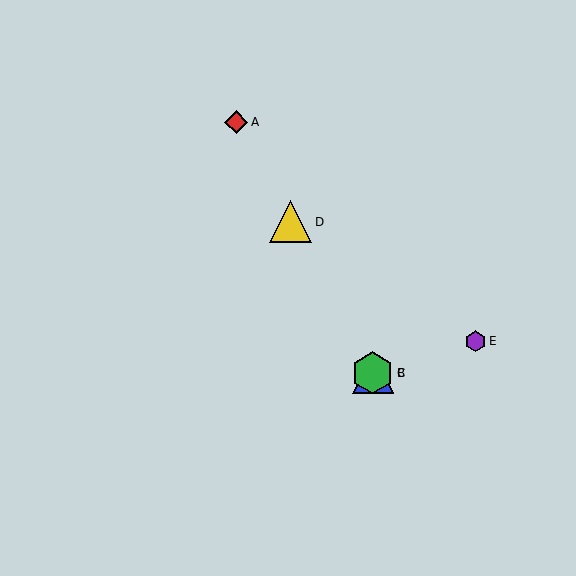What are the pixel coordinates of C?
Object C is at (373, 373).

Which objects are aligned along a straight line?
Objects A, B, C, D are aligned along a straight line.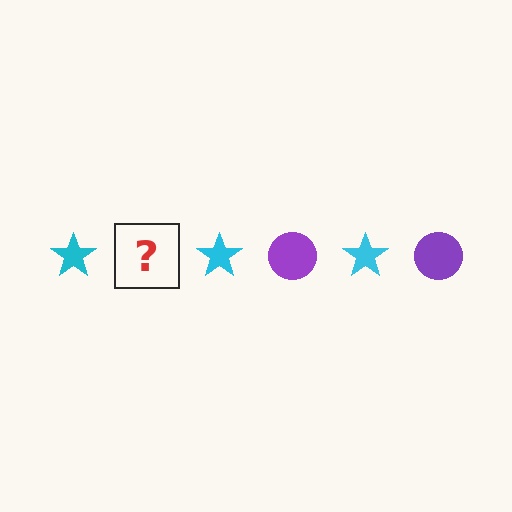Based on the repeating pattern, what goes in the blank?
The blank should be a purple circle.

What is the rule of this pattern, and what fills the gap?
The rule is that the pattern alternates between cyan star and purple circle. The gap should be filled with a purple circle.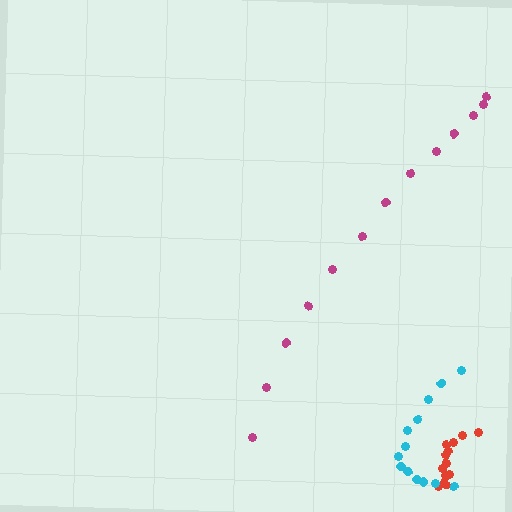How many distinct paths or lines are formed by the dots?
There are 3 distinct paths.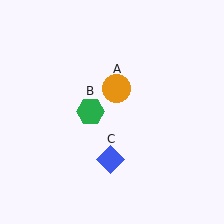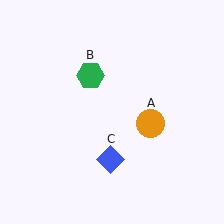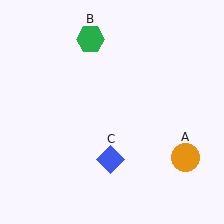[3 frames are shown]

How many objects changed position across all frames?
2 objects changed position: orange circle (object A), green hexagon (object B).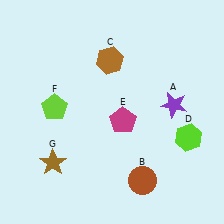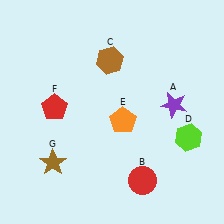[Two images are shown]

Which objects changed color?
B changed from brown to red. E changed from magenta to orange. F changed from lime to red.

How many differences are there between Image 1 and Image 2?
There are 3 differences between the two images.